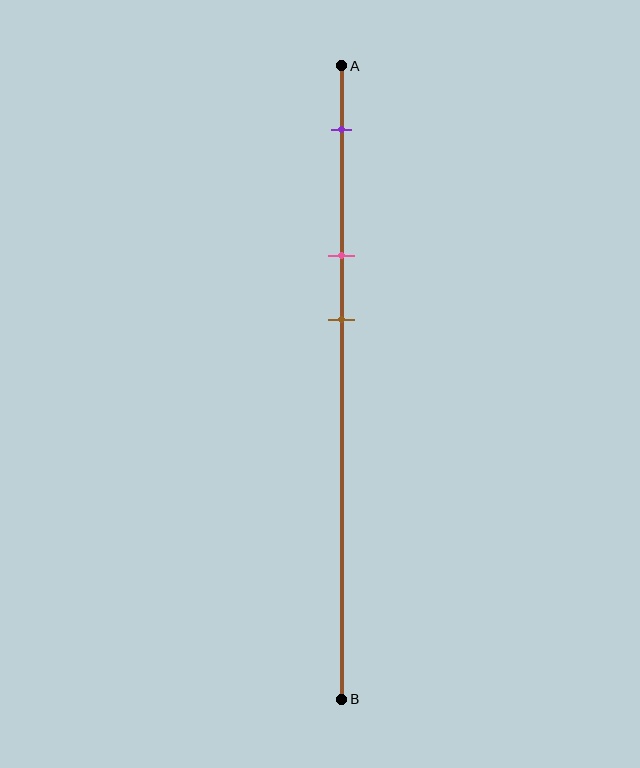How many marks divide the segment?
There are 3 marks dividing the segment.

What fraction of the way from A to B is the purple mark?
The purple mark is approximately 10% (0.1) of the way from A to B.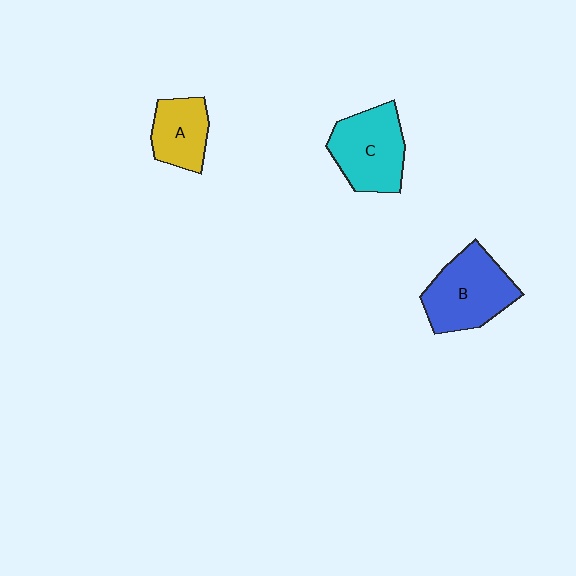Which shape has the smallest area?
Shape A (yellow).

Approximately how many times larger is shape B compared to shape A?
Approximately 1.6 times.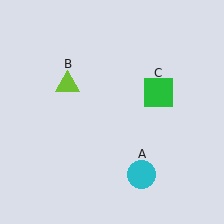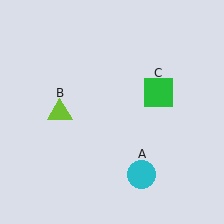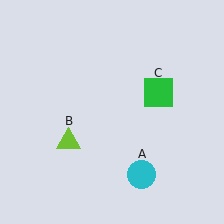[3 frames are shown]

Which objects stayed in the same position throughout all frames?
Cyan circle (object A) and green square (object C) remained stationary.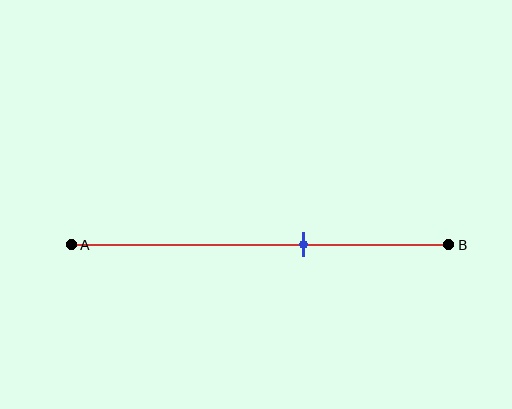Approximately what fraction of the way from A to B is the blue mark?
The blue mark is approximately 60% of the way from A to B.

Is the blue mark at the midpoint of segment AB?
No, the mark is at about 60% from A, not at the 50% midpoint.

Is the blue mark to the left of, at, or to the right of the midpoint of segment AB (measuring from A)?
The blue mark is to the right of the midpoint of segment AB.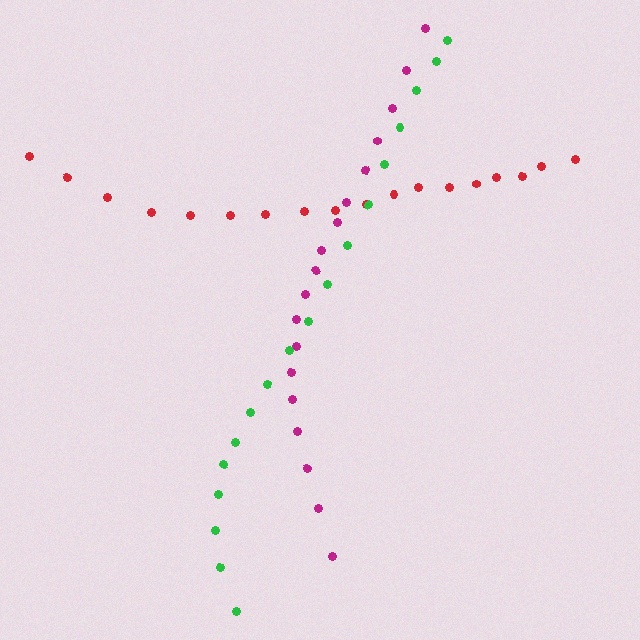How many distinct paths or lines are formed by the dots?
There are 3 distinct paths.